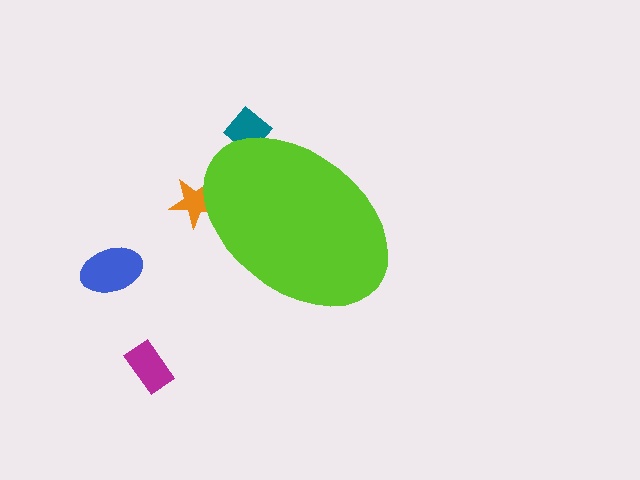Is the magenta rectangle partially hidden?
No, the magenta rectangle is fully visible.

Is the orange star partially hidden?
Yes, the orange star is partially hidden behind the lime ellipse.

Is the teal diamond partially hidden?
Yes, the teal diamond is partially hidden behind the lime ellipse.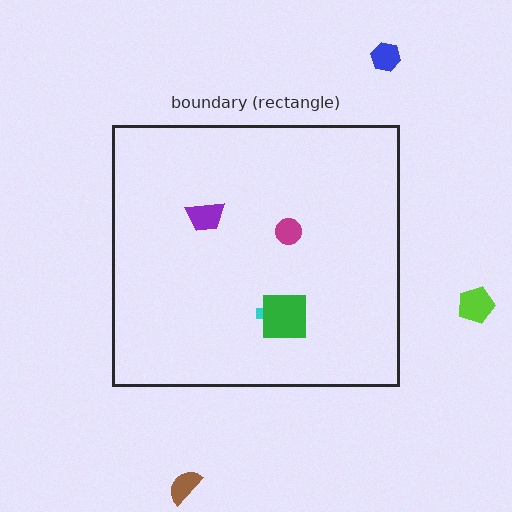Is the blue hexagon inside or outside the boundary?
Outside.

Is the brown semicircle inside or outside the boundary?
Outside.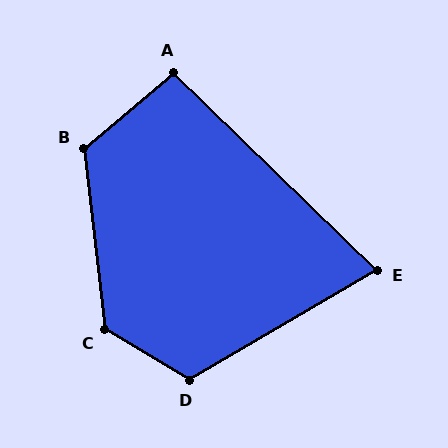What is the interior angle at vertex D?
Approximately 119 degrees (obtuse).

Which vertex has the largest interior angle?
C, at approximately 127 degrees.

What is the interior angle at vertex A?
Approximately 96 degrees (obtuse).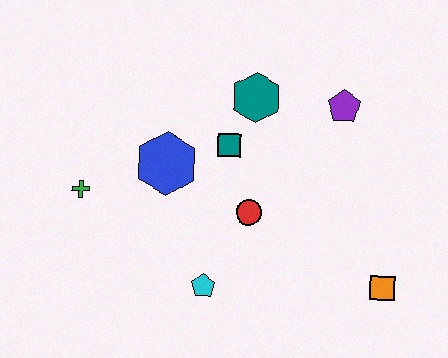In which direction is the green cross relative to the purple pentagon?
The green cross is to the left of the purple pentagon.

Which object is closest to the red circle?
The teal square is closest to the red circle.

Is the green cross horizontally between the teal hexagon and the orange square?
No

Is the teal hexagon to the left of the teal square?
No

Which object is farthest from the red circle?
The green cross is farthest from the red circle.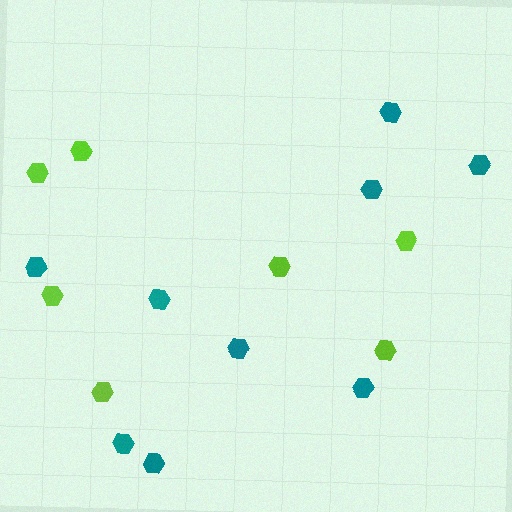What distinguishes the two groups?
There are 2 groups: one group of lime hexagons (7) and one group of teal hexagons (9).